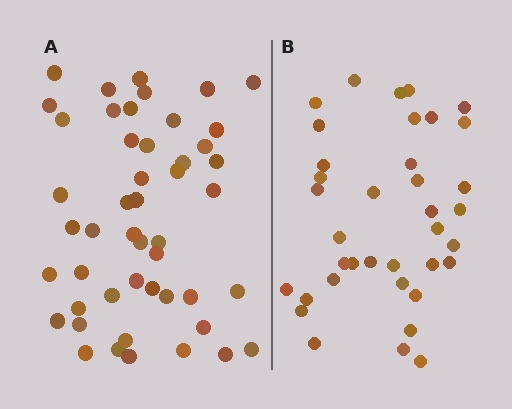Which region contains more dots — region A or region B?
Region A (the left region) has more dots.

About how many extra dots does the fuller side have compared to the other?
Region A has roughly 12 or so more dots than region B.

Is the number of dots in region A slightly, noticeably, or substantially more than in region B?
Region A has noticeably more, but not dramatically so. The ratio is roughly 1.3 to 1.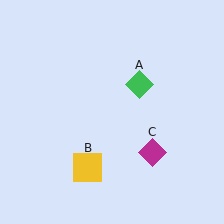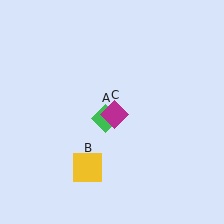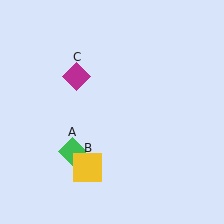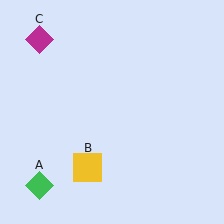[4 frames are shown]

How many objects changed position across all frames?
2 objects changed position: green diamond (object A), magenta diamond (object C).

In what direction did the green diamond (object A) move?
The green diamond (object A) moved down and to the left.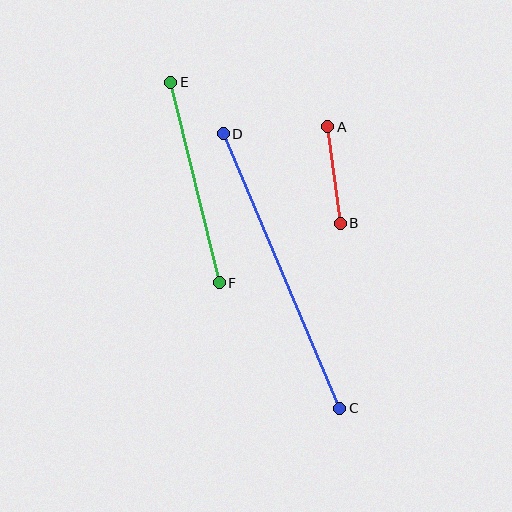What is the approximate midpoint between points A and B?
The midpoint is at approximately (334, 175) pixels.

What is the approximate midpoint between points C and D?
The midpoint is at approximately (281, 271) pixels.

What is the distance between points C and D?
The distance is approximately 298 pixels.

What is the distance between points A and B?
The distance is approximately 97 pixels.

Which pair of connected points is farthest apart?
Points C and D are farthest apart.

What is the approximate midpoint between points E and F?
The midpoint is at approximately (195, 182) pixels.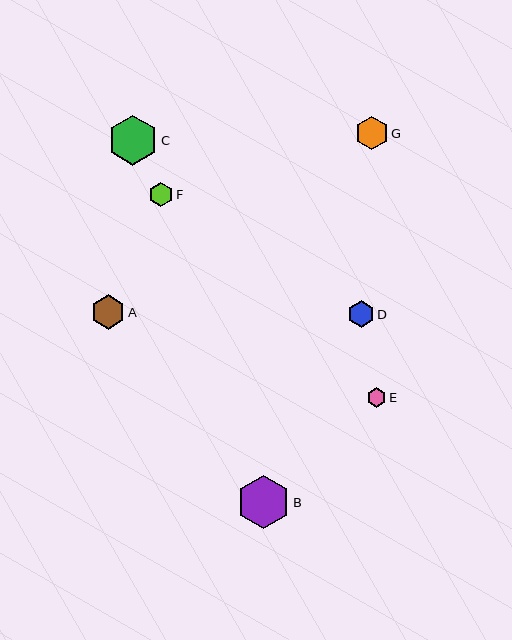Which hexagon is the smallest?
Hexagon E is the smallest with a size of approximately 19 pixels.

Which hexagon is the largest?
Hexagon B is the largest with a size of approximately 53 pixels.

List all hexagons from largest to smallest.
From largest to smallest: B, C, A, G, D, F, E.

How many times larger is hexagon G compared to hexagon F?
Hexagon G is approximately 1.4 times the size of hexagon F.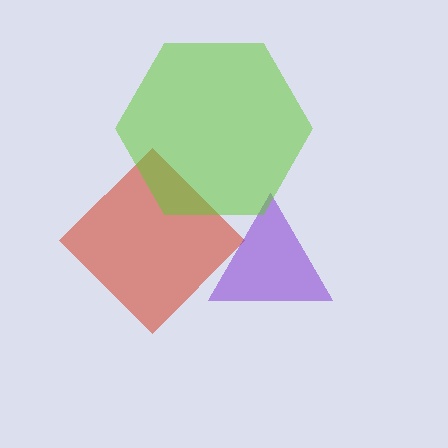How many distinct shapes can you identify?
There are 3 distinct shapes: a red diamond, a purple triangle, a lime hexagon.